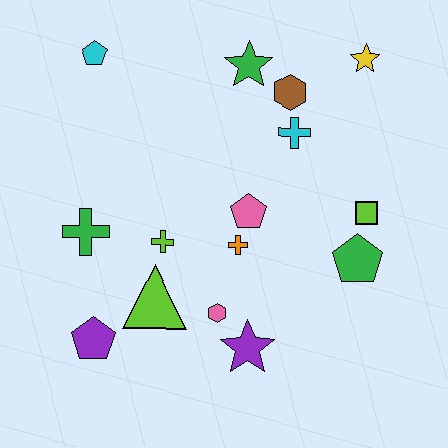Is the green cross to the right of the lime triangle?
No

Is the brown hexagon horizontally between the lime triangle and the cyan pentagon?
No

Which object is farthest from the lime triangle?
The yellow star is farthest from the lime triangle.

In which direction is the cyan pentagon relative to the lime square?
The cyan pentagon is to the left of the lime square.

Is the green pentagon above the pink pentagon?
No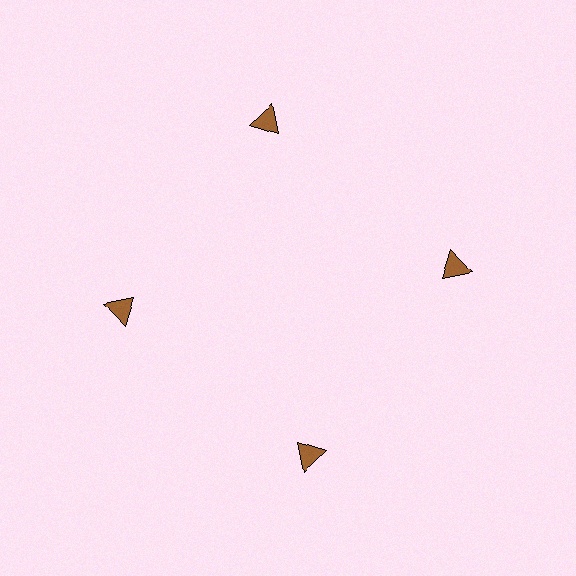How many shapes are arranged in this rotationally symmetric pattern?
There are 4 shapes, arranged in 4 groups of 1.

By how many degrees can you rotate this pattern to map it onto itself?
The pattern maps onto itself every 90 degrees of rotation.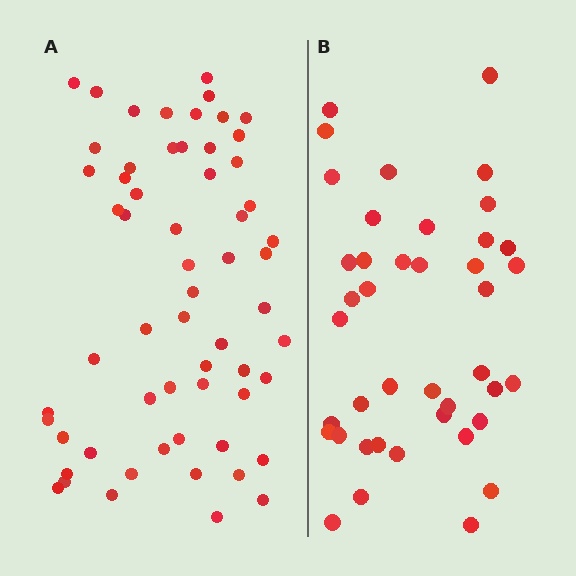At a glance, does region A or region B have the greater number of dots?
Region A (the left region) has more dots.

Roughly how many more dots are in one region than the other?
Region A has approximately 20 more dots than region B.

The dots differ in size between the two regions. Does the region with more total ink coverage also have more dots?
No. Region B has more total ink coverage because its dots are larger, but region A actually contains more individual dots. Total area can be misleading — the number of items is what matters here.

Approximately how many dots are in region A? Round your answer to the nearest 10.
About 60 dots.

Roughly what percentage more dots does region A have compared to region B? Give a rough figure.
About 45% more.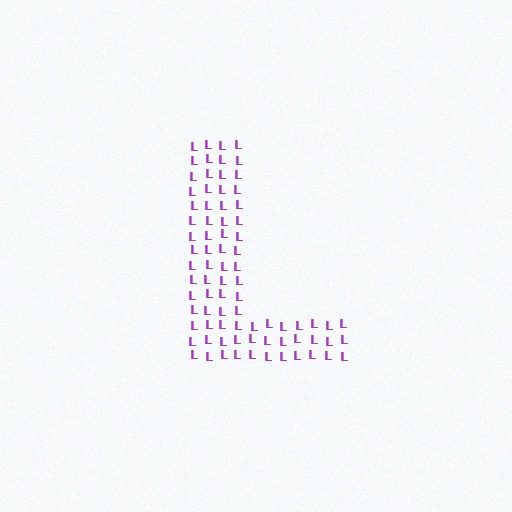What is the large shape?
The large shape is the letter L.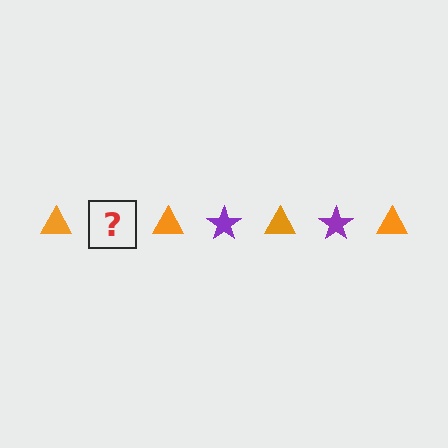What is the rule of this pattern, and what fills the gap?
The rule is that the pattern alternates between orange triangle and purple star. The gap should be filled with a purple star.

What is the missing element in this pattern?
The missing element is a purple star.